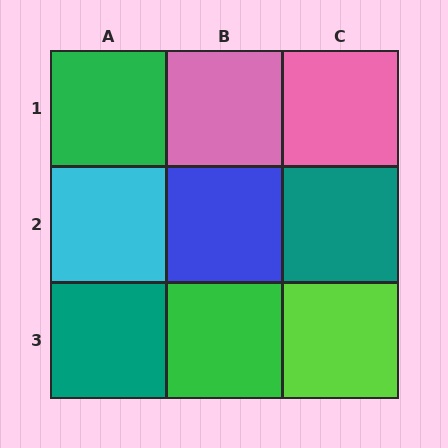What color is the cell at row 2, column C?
Teal.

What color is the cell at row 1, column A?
Green.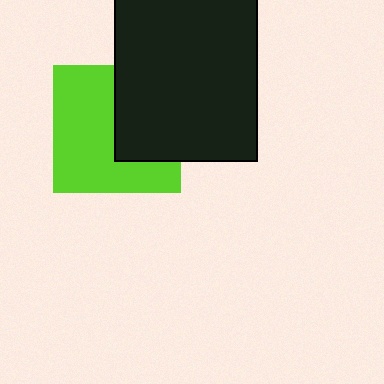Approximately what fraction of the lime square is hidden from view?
Roughly 40% of the lime square is hidden behind the black rectangle.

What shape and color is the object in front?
The object in front is a black rectangle.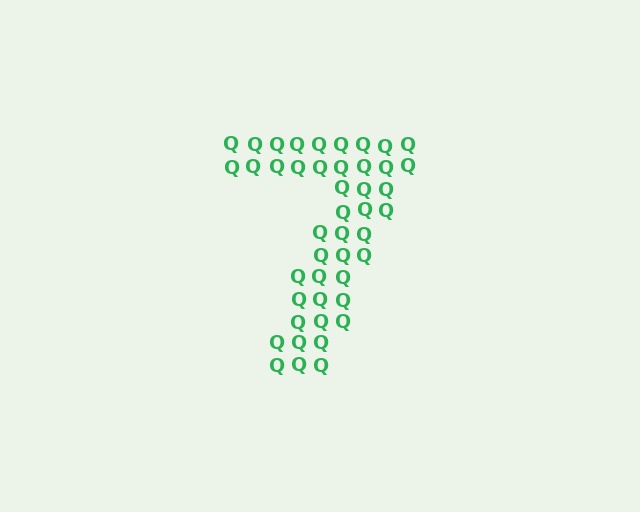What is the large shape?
The large shape is the digit 7.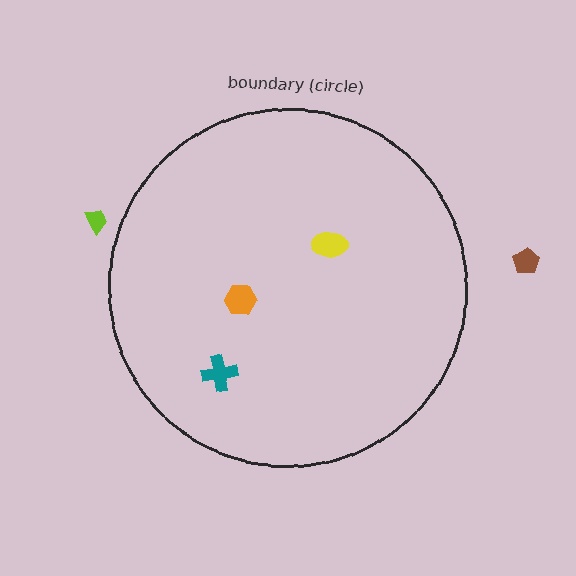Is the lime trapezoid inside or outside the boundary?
Outside.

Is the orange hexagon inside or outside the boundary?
Inside.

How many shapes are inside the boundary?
3 inside, 2 outside.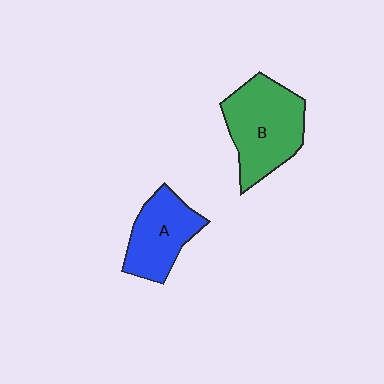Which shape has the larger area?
Shape B (green).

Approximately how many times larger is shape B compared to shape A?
Approximately 1.4 times.